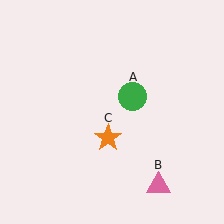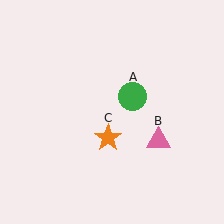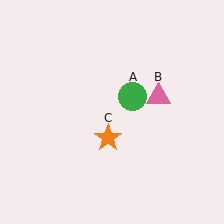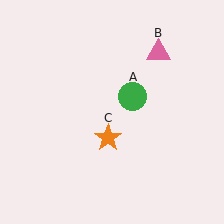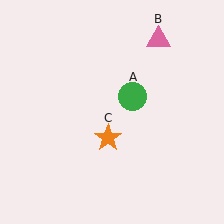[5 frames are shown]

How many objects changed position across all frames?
1 object changed position: pink triangle (object B).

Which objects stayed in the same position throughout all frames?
Green circle (object A) and orange star (object C) remained stationary.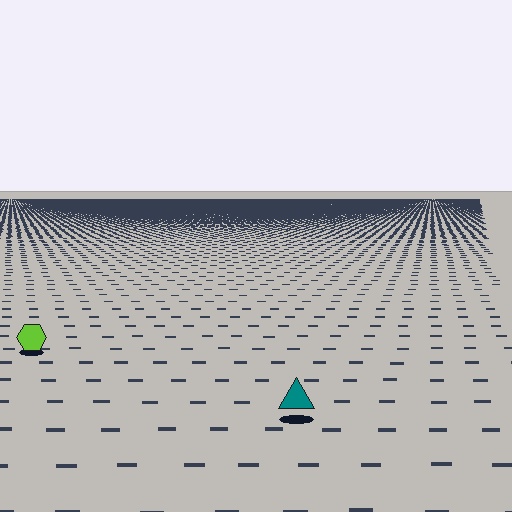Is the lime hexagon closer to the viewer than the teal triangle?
No. The teal triangle is closer — you can tell from the texture gradient: the ground texture is coarser near it.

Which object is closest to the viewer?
The teal triangle is closest. The texture marks near it are larger and more spread out.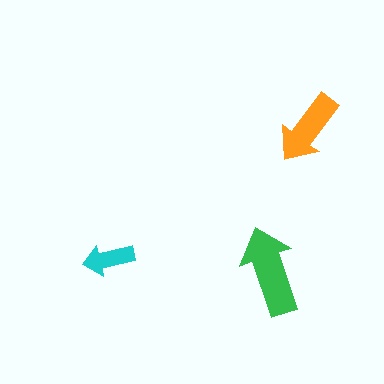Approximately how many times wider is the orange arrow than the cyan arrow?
About 1.5 times wider.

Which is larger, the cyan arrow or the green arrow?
The green one.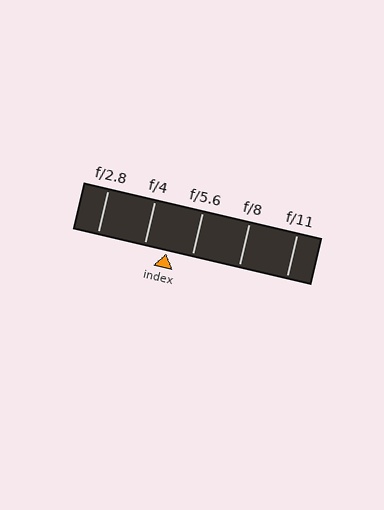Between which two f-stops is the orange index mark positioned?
The index mark is between f/4 and f/5.6.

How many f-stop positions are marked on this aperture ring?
There are 5 f-stop positions marked.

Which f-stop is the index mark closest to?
The index mark is closest to f/4.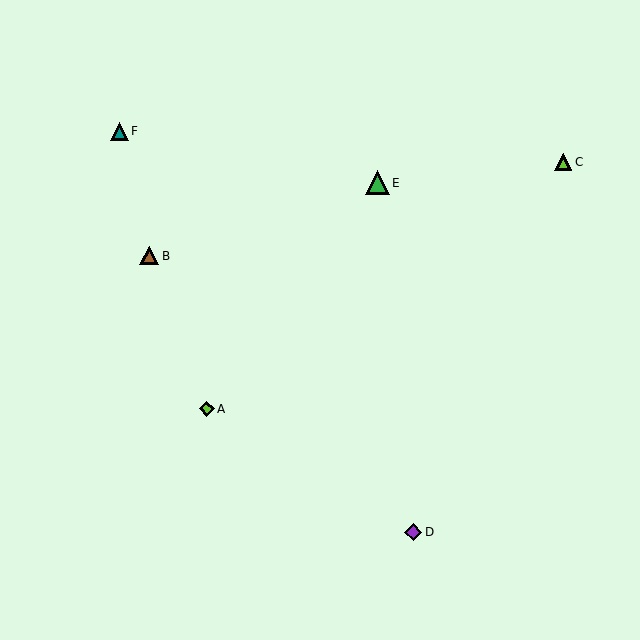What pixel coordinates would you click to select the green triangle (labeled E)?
Click at (377, 183) to select the green triangle E.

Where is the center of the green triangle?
The center of the green triangle is at (377, 183).